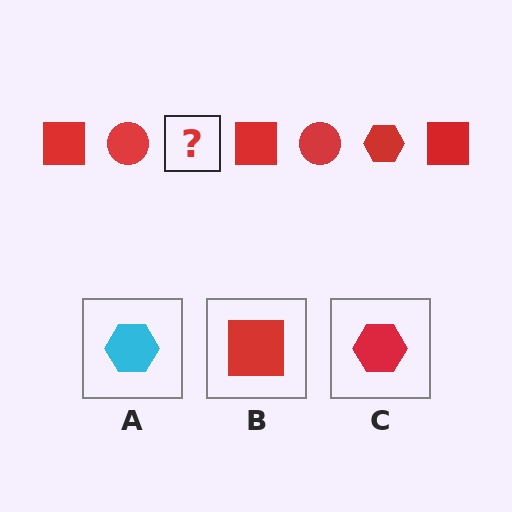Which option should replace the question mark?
Option C.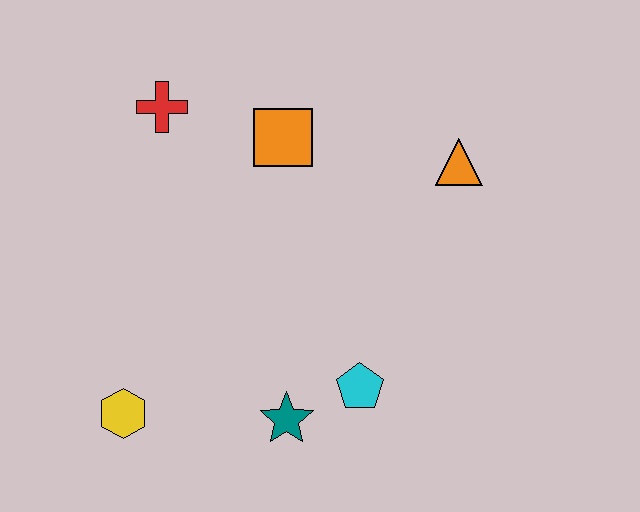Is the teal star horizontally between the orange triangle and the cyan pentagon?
No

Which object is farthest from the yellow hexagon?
The orange triangle is farthest from the yellow hexagon.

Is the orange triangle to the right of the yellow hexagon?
Yes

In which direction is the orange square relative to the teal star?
The orange square is above the teal star.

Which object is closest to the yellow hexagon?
The teal star is closest to the yellow hexagon.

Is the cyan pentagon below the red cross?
Yes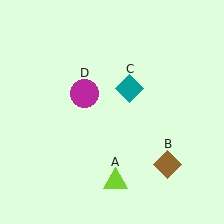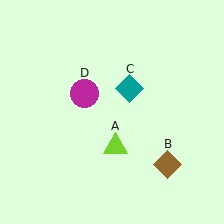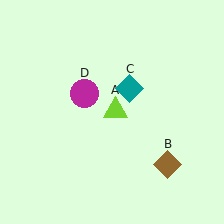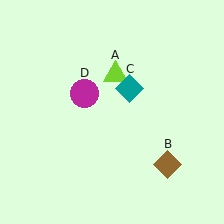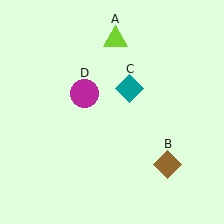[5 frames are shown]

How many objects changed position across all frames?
1 object changed position: lime triangle (object A).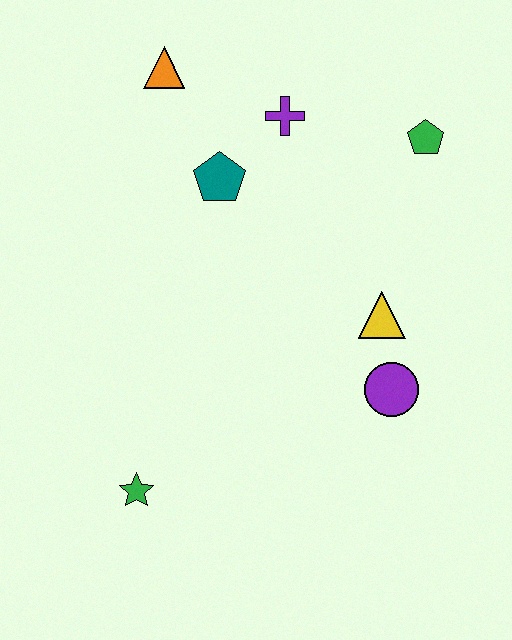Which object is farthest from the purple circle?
The orange triangle is farthest from the purple circle.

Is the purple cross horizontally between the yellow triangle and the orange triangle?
Yes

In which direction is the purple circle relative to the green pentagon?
The purple circle is below the green pentagon.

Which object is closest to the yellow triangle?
The purple circle is closest to the yellow triangle.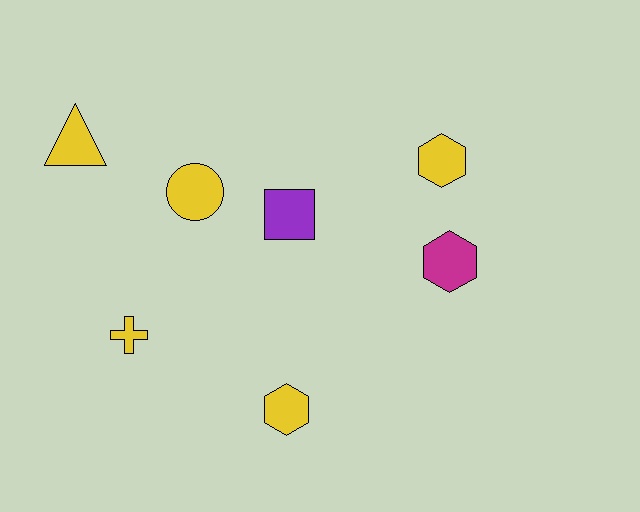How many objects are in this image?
There are 7 objects.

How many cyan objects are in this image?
There are no cyan objects.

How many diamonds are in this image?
There are no diamonds.